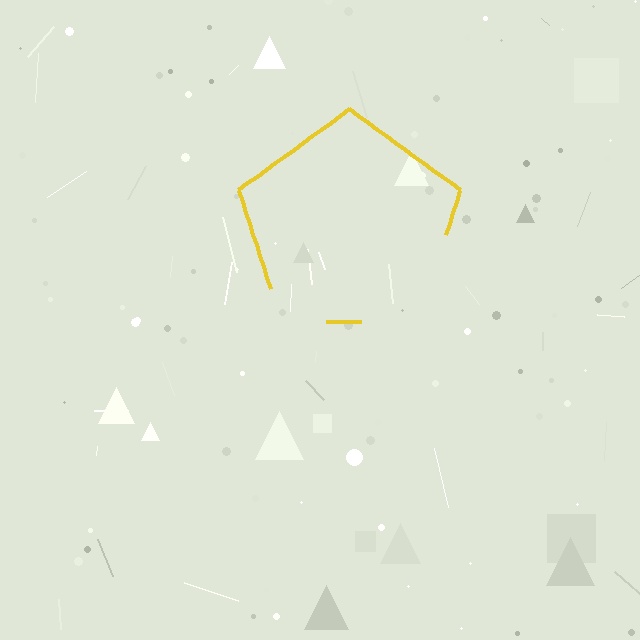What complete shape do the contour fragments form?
The contour fragments form a pentagon.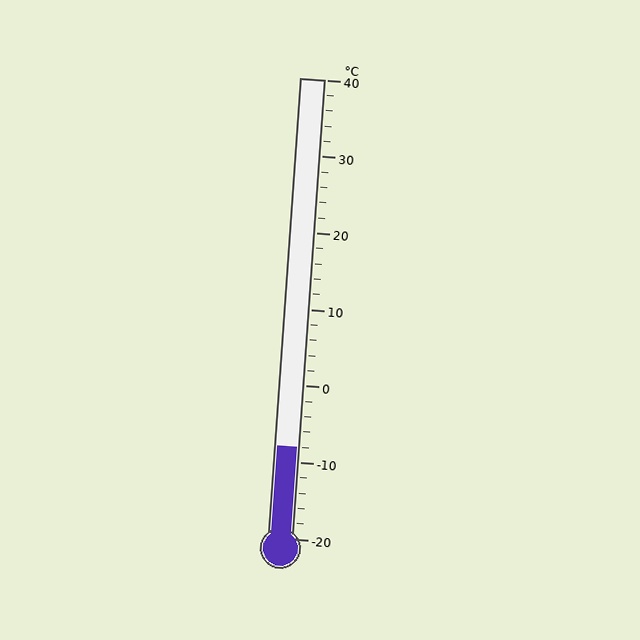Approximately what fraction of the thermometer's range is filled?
The thermometer is filled to approximately 20% of its range.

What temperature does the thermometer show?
The thermometer shows approximately -8°C.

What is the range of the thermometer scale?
The thermometer scale ranges from -20°C to 40°C.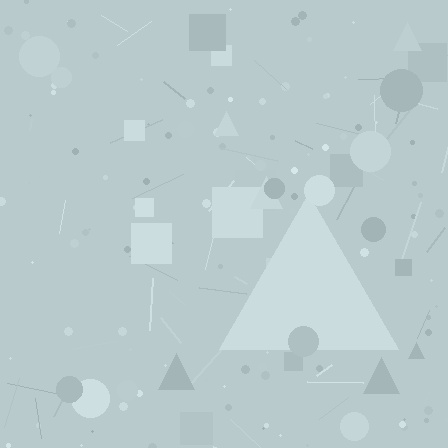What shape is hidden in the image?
A triangle is hidden in the image.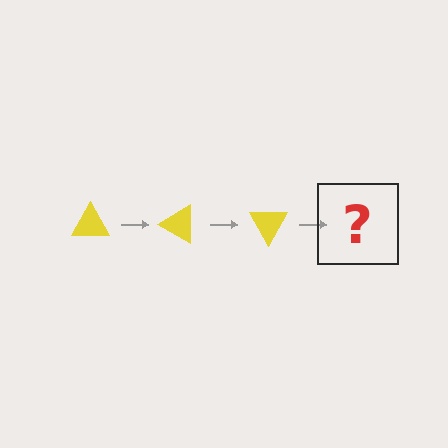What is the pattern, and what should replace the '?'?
The pattern is that the triangle rotates 30 degrees each step. The '?' should be a yellow triangle rotated 90 degrees.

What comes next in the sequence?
The next element should be a yellow triangle rotated 90 degrees.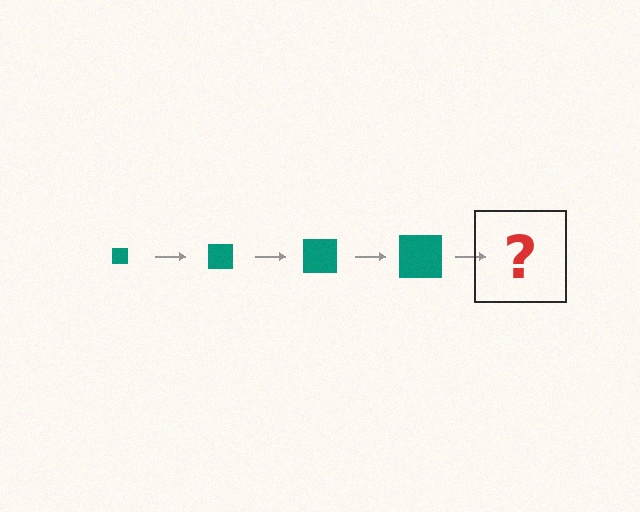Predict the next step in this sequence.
The next step is a teal square, larger than the previous one.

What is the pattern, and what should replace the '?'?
The pattern is that the square gets progressively larger each step. The '?' should be a teal square, larger than the previous one.